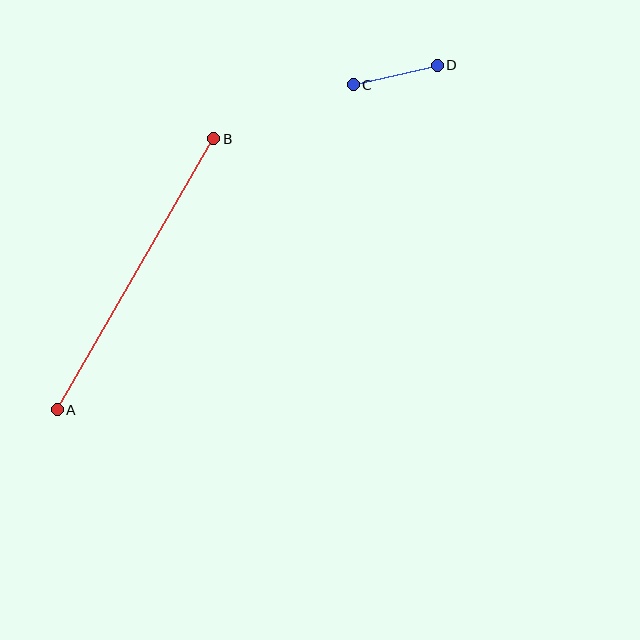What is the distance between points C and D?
The distance is approximately 86 pixels.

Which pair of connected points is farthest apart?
Points A and B are farthest apart.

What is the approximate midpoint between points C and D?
The midpoint is at approximately (395, 75) pixels.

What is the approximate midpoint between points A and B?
The midpoint is at approximately (136, 274) pixels.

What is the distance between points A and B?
The distance is approximately 313 pixels.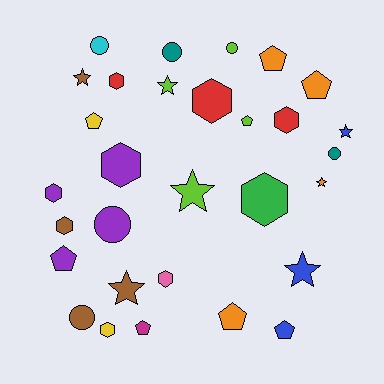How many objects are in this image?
There are 30 objects.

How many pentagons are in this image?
There are 8 pentagons.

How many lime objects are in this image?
There are 4 lime objects.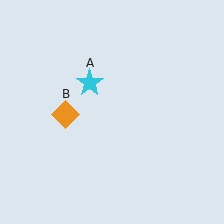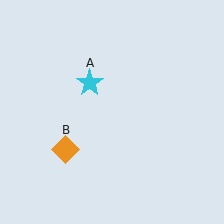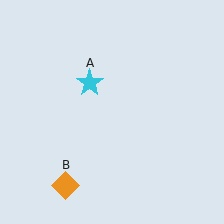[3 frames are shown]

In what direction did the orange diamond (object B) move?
The orange diamond (object B) moved down.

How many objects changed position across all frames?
1 object changed position: orange diamond (object B).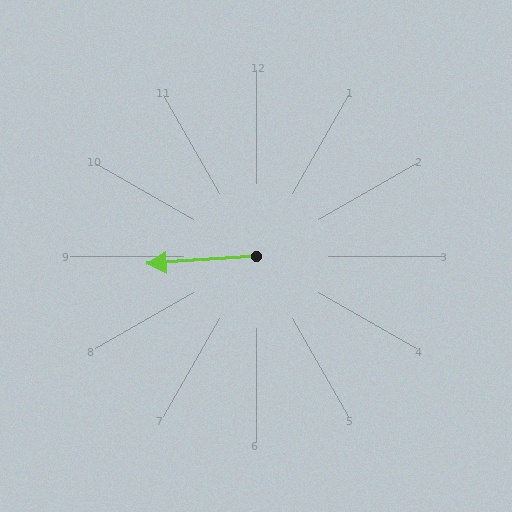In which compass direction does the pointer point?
West.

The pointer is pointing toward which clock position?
Roughly 9 o'clock.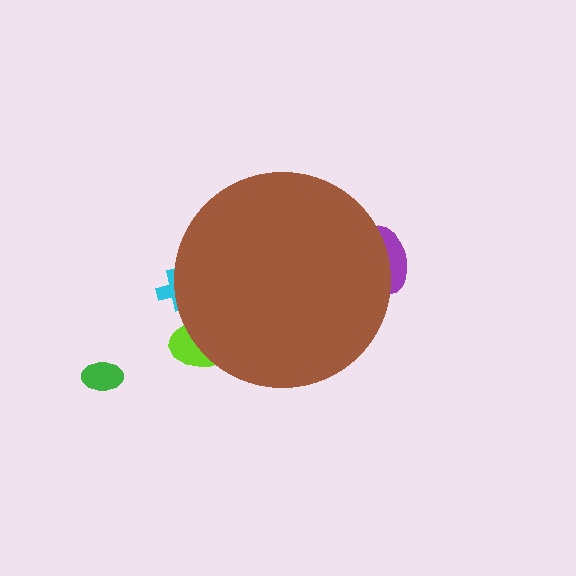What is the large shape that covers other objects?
A brown circle.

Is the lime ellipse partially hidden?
Yes, the lime ellipse is partially hidden behind the brown circle.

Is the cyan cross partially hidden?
Yes, the cyan cross is partially hidden behind the brown circle.